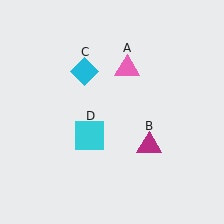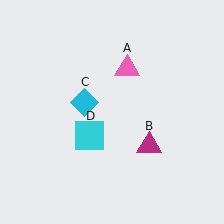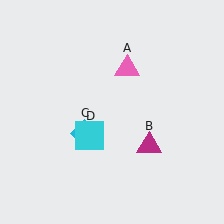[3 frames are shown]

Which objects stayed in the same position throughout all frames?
Pink triangle (object A) and magenta triangle (object B) and cyan square (object D) remained stationary.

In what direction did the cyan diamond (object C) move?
The cyan diamond (object C) moved down.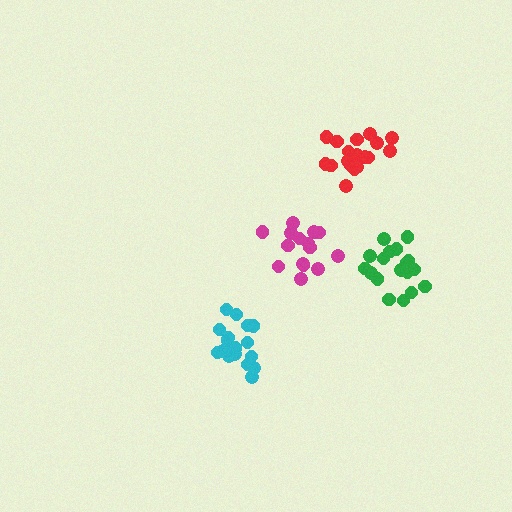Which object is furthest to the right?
The green cluster is rightmost.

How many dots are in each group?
Group 1: 18 dots, Group 2: 15 dots, Group 3: 17 dots, Group 4: 18 dots (68 total).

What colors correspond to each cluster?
The clusters are colored: red, magenta, cyan, green.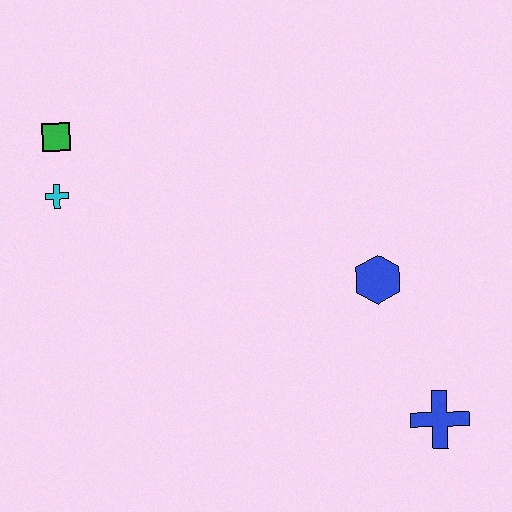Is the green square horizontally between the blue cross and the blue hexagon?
No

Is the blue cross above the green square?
No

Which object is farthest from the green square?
The blue cross is farthest from the green square.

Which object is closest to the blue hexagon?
The blue cross is closest to the blue hexagon.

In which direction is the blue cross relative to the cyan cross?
The blue cross is to the right of the cyan cross.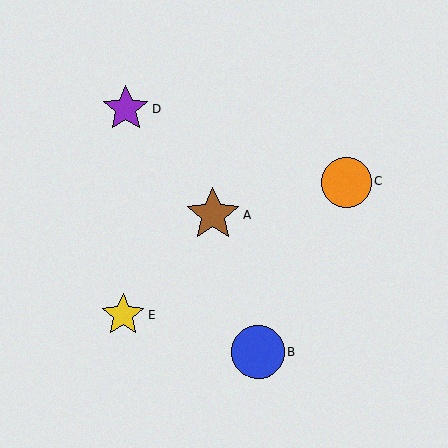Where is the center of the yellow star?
The center of the yellow star is at (123, 315).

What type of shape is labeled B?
Shape B is a blue circle.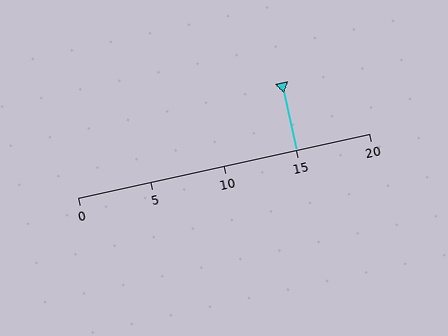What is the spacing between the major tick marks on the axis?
The major ticks are spaced 5 apart.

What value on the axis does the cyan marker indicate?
The marker indicates approximately 15.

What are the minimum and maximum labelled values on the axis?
The axis runs from 0 to 20.